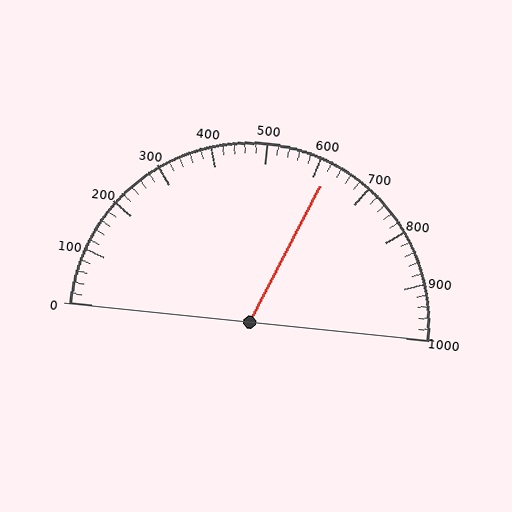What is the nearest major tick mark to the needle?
The nearest major tick mark is 600.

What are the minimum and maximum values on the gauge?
The gauge ranges from 0 to 1000.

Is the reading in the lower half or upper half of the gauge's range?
The reading is in the upper half of the range (0 to 1000).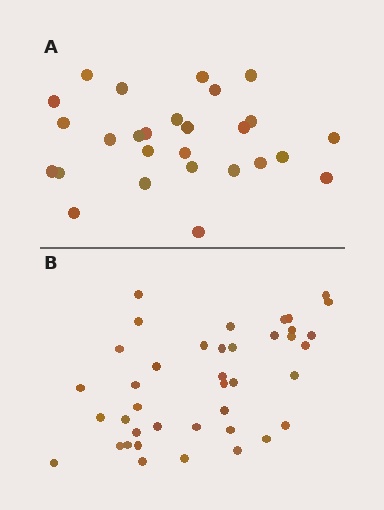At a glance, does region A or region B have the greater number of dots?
Region B (the bottom region) has more dots.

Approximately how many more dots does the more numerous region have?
Region B has approximately 15 more dots than region A.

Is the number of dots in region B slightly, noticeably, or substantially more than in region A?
Region B has substantially more. The ratio is roughly 1.5 to 1.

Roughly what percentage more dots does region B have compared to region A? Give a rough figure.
About 50% more.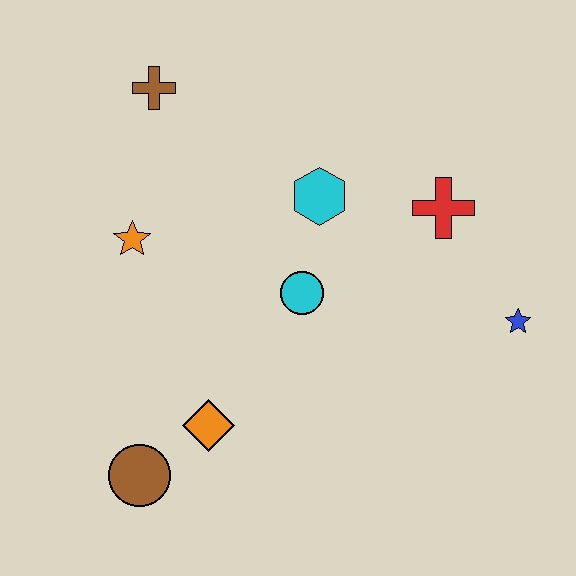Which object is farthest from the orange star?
The blue star is farthest from the orange star.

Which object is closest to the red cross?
The cyan hexagon is closest to the red cross.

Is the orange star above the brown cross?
No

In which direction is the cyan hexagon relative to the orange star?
The cyan hexagon is to the right of the orange star.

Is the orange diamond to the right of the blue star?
No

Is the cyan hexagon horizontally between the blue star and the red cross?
No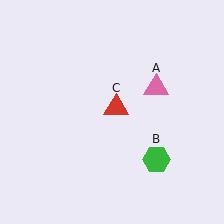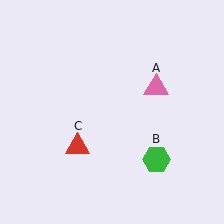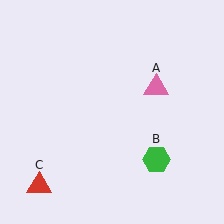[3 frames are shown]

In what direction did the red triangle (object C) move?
The red triangle (object C) moved down and to the left.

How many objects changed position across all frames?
1 object changed position: red triangle (object C).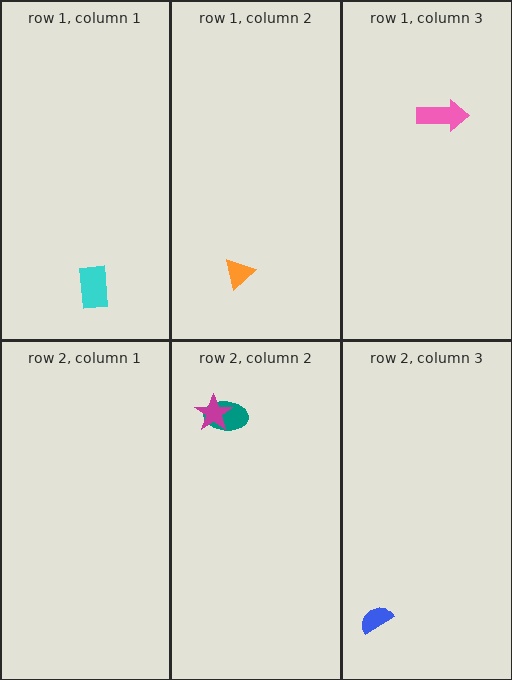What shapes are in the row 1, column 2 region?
The orange triangle.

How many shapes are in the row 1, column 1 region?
1.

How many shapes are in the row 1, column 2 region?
1.